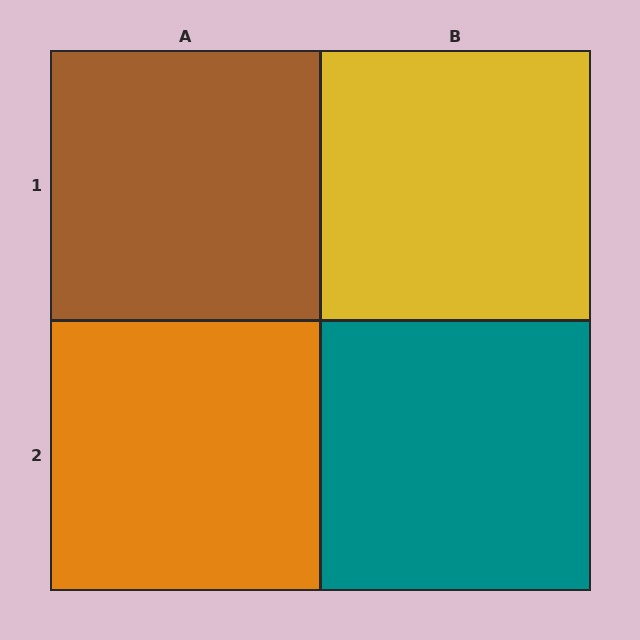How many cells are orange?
1 cell is orange.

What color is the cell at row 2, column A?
Orange.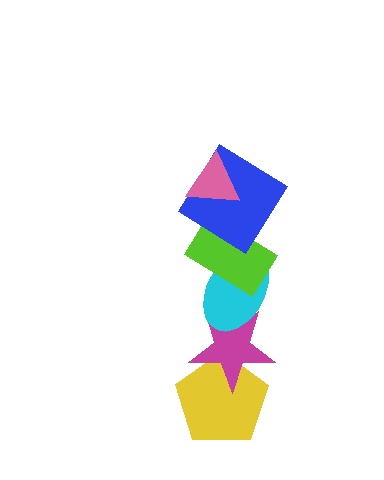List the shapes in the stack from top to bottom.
From top to bottom: the pink triangle, the blue diamond, the lime rectangle, the cyan ellipse, the magenta star, the yellow pentagon.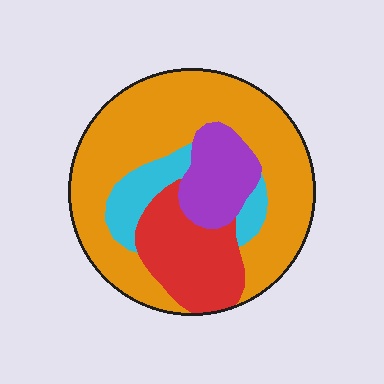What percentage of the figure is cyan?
Cyan takes up about one tenth (1/10) of the figure.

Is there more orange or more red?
Orange.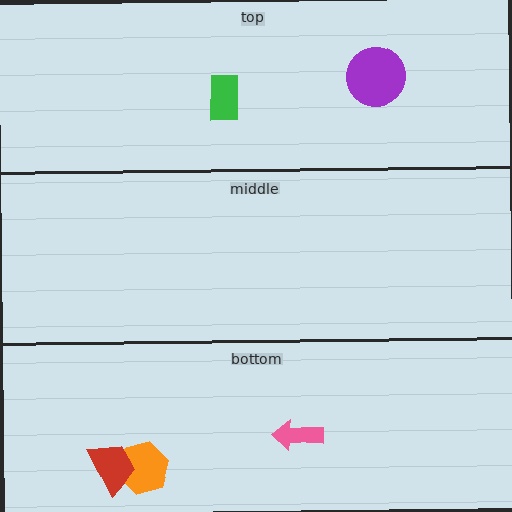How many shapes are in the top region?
2.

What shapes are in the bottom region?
The orange hexagon, the pink arrow, the red trapezoid.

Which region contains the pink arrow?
The bottom region.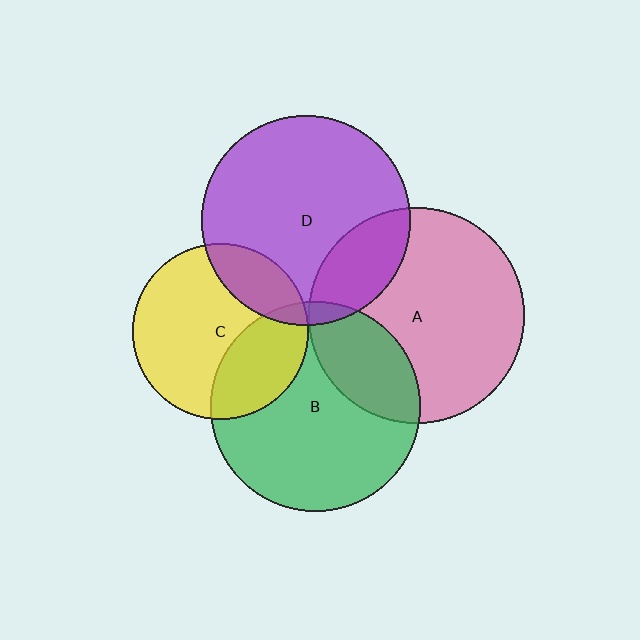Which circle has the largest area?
Circle A (pink).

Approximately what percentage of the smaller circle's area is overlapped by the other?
Approximately 30%.